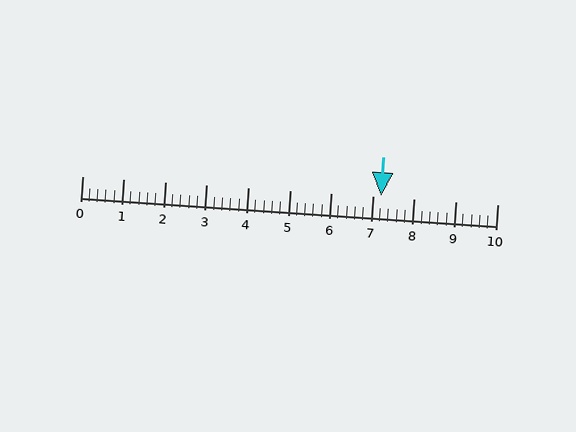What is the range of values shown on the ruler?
The ruler shows values from 0 to 10.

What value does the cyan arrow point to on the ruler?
The cyan arrow points to approximately 7.2.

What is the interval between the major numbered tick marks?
The major tick marks are spaced 1 units apart.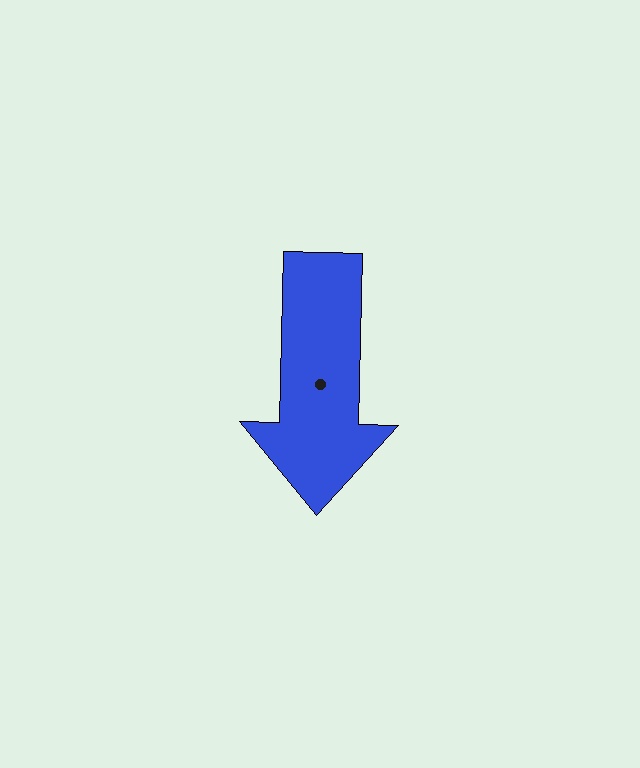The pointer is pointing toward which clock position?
Roughly 6 o'clock.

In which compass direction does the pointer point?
South.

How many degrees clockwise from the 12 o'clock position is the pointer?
Approximately 181 degrees.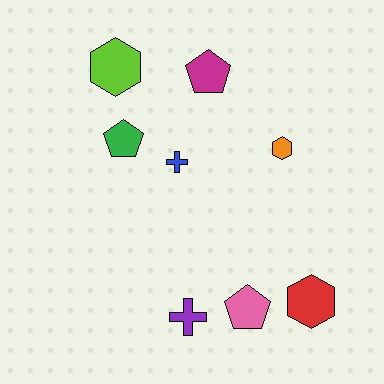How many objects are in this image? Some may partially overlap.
There are 8 objects.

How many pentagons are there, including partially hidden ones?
There are 3 pentagons.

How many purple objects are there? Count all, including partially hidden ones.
There is 1 purple object.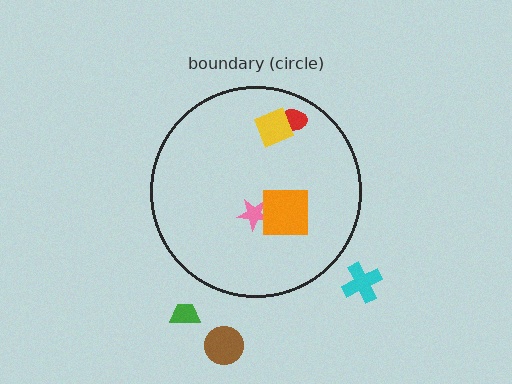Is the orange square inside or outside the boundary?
Inside.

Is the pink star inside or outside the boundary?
Inside.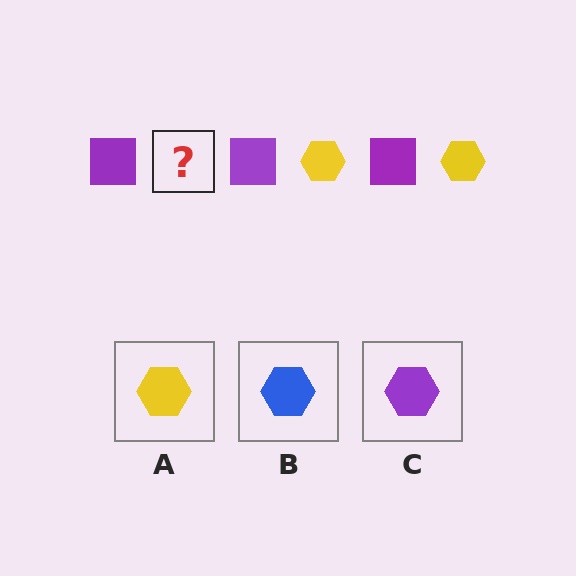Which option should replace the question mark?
Option A.